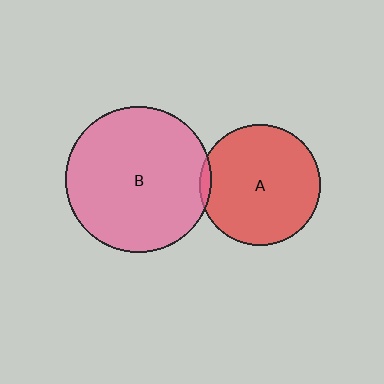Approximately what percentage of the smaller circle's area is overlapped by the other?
Approximately 5%.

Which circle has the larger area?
Circle B (pink).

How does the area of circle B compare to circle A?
Approximately 1.5 times.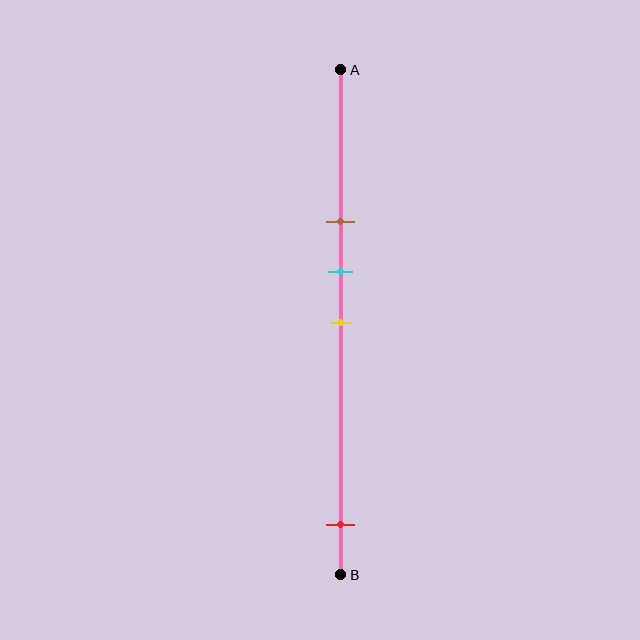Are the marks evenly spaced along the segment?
No, the marks are not evenly spaced.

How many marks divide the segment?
There are 4 marks dividing the segment.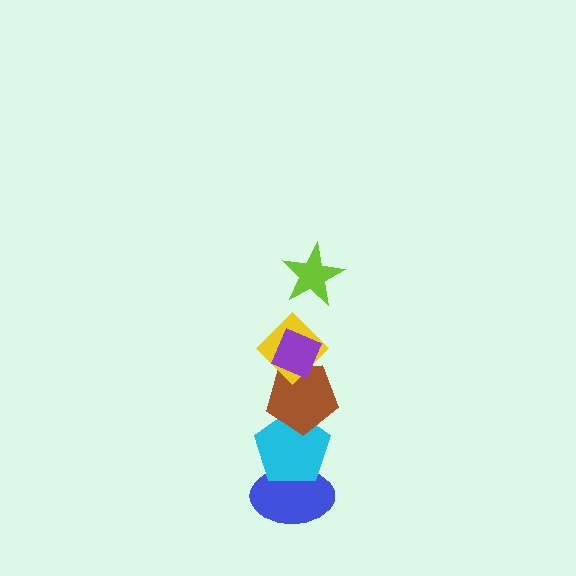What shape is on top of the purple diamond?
The lime star is on top of the purple diamond.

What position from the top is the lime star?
The lime star is 1st from the top.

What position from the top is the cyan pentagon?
The cyan pentagon is 5th from the top.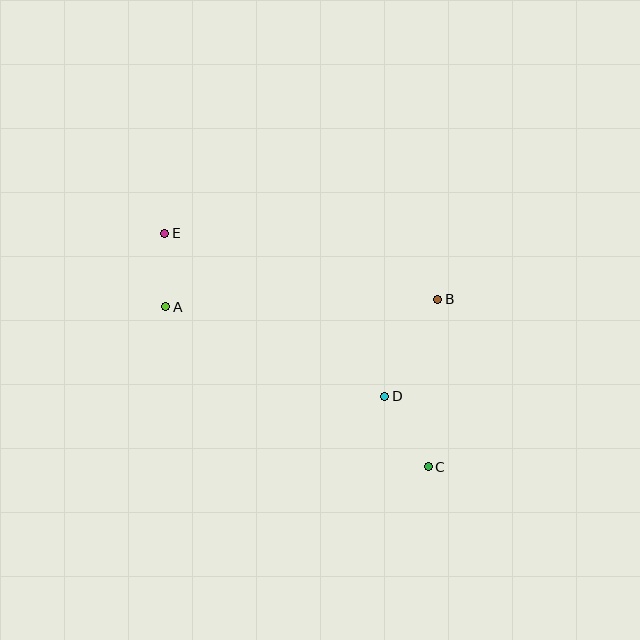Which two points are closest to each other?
Points A and E are closest to each other.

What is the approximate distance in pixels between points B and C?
The distance between B and C is approximately 168 pixels.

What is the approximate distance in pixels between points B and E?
The distance between B and E is approximately 281 pixels.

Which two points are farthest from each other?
Points C and E are farthest from each other.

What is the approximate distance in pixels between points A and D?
The distance between A and D is approximately 237 pixels.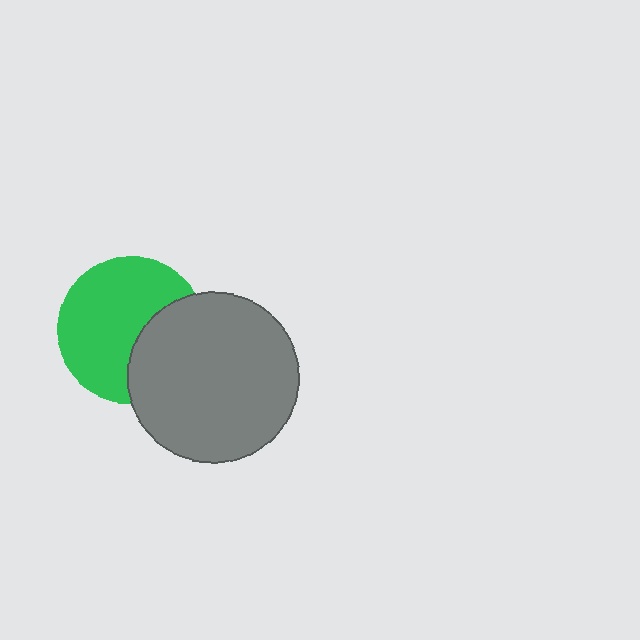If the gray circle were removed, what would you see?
You would see the complete green circle.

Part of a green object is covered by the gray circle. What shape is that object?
It is a circle.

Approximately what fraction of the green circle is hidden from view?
Roughly 34% of the green circle is hidden behind the gray circle.